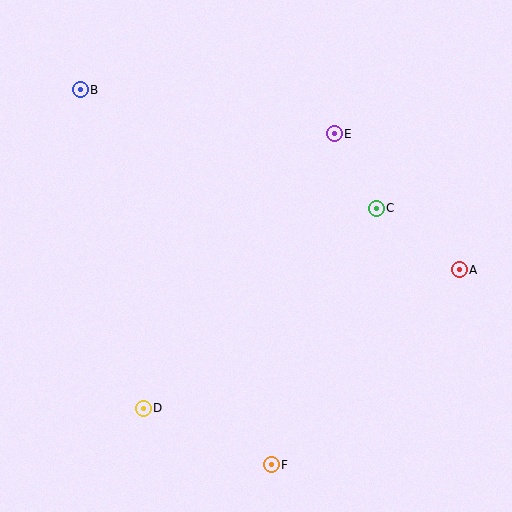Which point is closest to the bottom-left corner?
Point D is closest to the bottom-left corner.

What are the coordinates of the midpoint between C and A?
The midpoint between C and A is at (418, 239).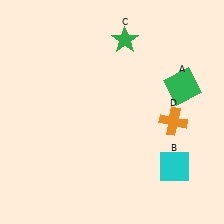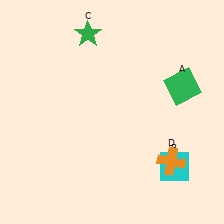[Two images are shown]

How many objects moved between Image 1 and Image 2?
2 objects moved between the two images.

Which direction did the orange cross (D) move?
The orange cross (D) moved down.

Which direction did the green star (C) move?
The green star (C) moved left.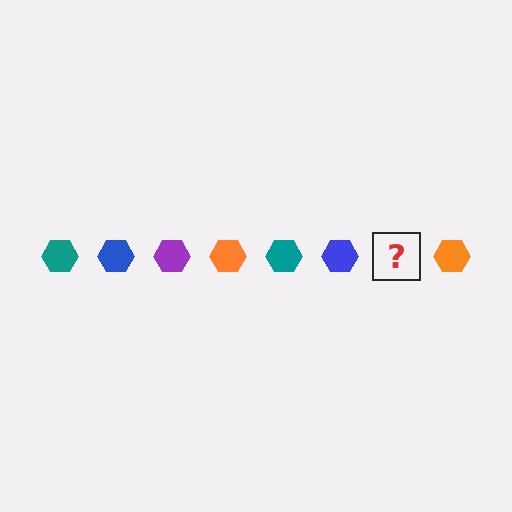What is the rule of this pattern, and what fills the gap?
The rule is that the pattern cycles through teal, blue, purple, orange hexagons. The gap should be filled with a purple hexagon.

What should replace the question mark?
The question mark should be replaced with a purple hexagon.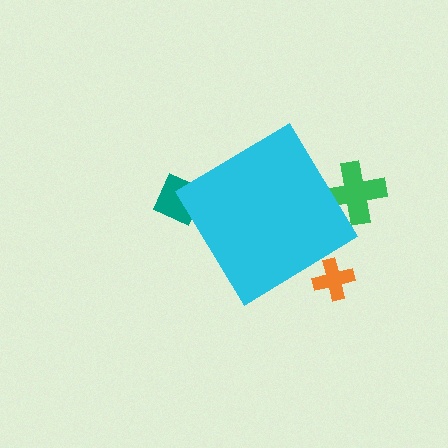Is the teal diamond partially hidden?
Yes, the teal diamond is partially hidden behind the cyan diamond.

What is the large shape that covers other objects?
A cyan diamond.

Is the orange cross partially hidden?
Yes, the orange cross is partially hidden behind the cyan diamond.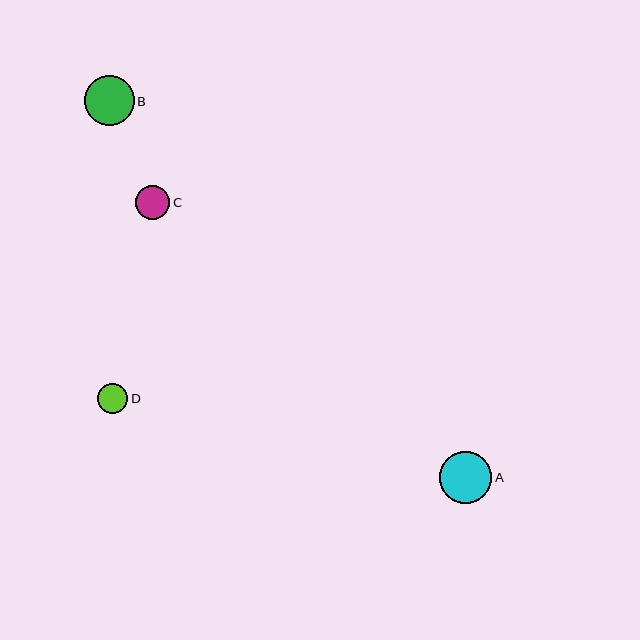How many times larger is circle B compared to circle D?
Circle B is approximately 1.7 times the size of circle D.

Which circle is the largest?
Circle A is the largest with a size of approximately 52 pixels.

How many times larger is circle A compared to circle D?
Circle A is approximately 1.7 times the size of circle D.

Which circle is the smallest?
Circle D is the smallest with a size of approximately 30 pixels.